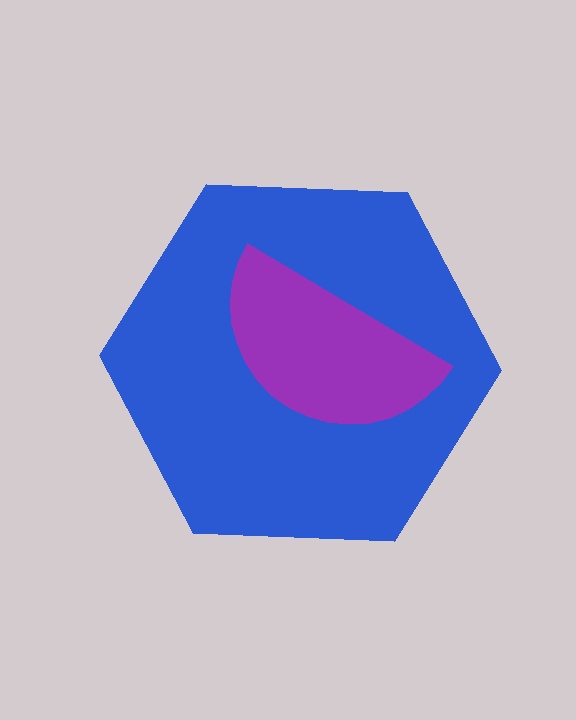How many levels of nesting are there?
2.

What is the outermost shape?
The blue hexagon.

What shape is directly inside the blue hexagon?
The purple semicircle.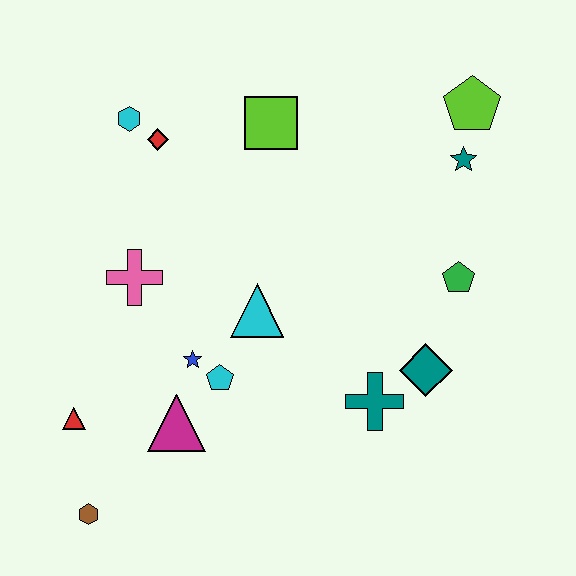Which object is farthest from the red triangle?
The lime pentagon is farthest from the red triangle.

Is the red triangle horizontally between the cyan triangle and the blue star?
No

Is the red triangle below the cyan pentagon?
Yes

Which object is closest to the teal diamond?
The teal cross is closest to the teal diamond.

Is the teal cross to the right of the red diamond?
Yes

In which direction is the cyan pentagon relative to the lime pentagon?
The cyan pentagon is below the lime pentagon.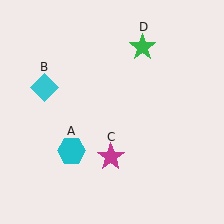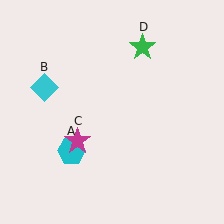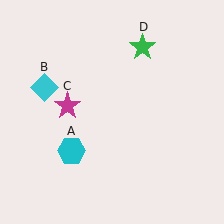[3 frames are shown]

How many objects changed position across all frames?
1 object changed position: magenta star (object C).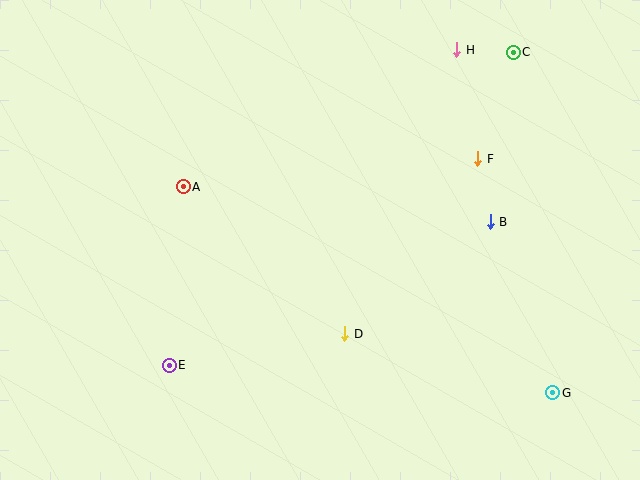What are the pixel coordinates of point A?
Point A is at (183, 187).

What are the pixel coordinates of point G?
Point G is at (553, 393).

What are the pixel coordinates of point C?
Point C is at (513, 52).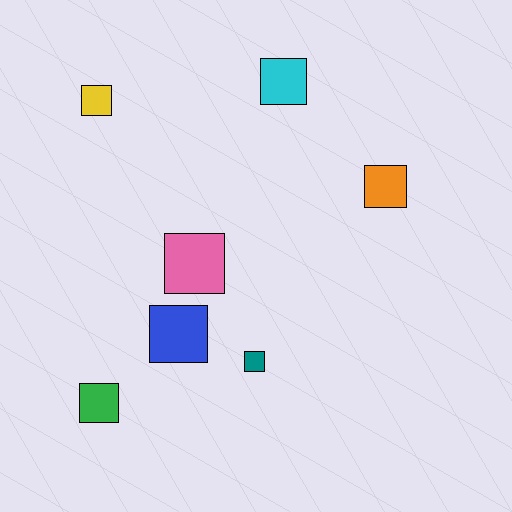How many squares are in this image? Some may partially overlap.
There are 7 squares.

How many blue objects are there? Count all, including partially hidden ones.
There is 1 blue object.